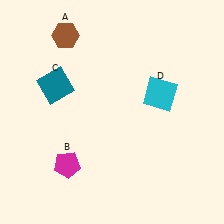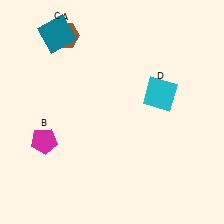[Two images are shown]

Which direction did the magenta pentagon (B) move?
The magenta pentagon (B) moved up.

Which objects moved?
The objects that moved are: the magenta pentagon (B), the teal square (C).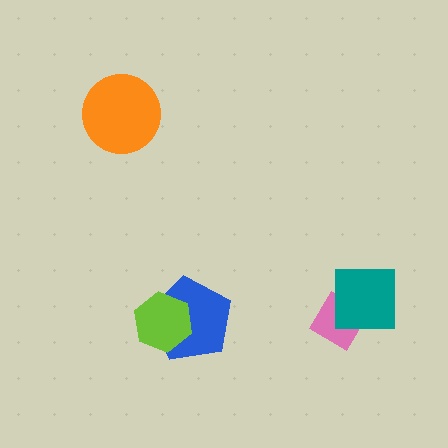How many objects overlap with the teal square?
1 object overlaps with the teal square.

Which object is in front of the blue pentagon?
The lime hexagon is in front of the blue pentagon.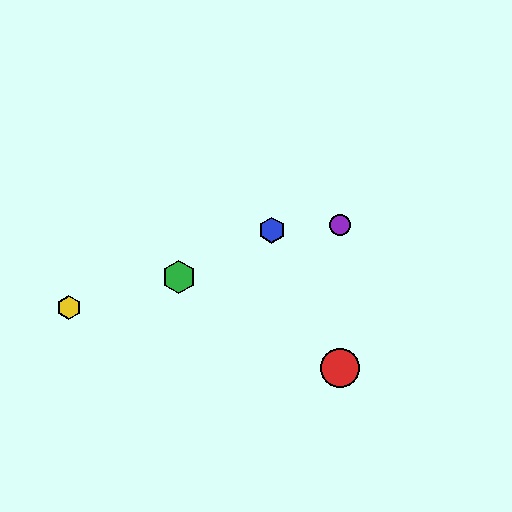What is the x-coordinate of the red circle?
The red circle is at x≈340.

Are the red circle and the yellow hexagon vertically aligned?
No, the red circle is at x≈340 and the yellow hexagon is at x≈69.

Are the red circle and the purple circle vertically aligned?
Yes, both are at x≈340.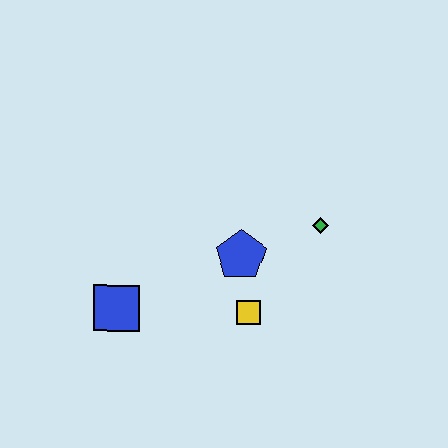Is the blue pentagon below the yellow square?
No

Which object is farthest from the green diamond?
The blue square is farthest from the green diamond.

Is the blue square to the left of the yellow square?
Yes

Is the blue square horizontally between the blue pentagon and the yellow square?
No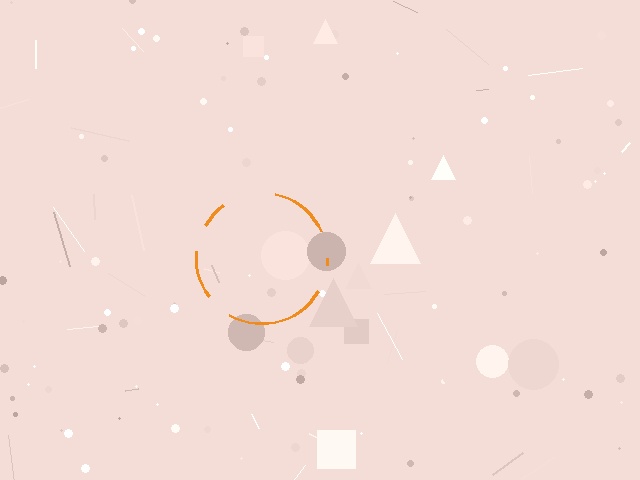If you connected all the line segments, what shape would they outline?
They would outline a circle.